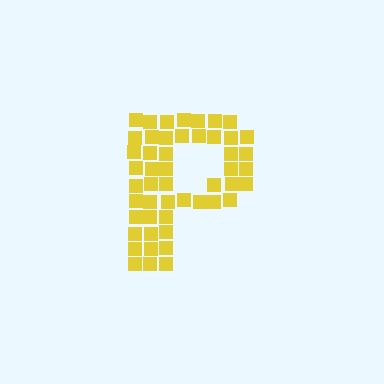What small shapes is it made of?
It is made of small squares.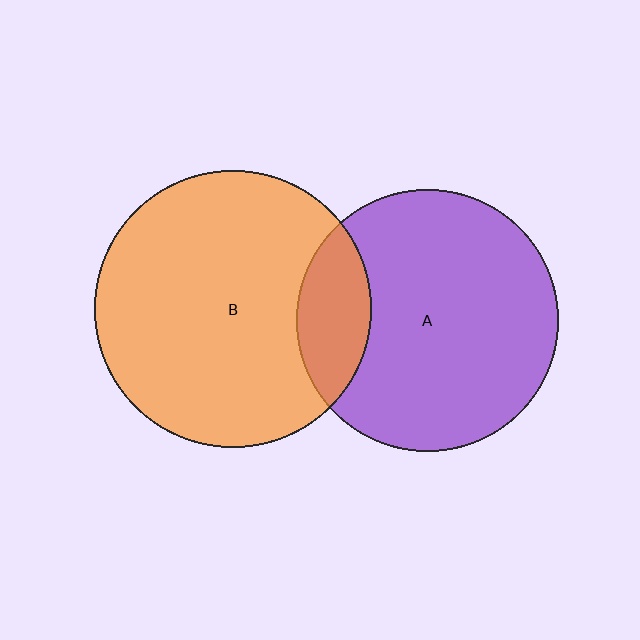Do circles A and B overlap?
Yes.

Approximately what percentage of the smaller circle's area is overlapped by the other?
Approximately 20%.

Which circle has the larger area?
Circle B (orange).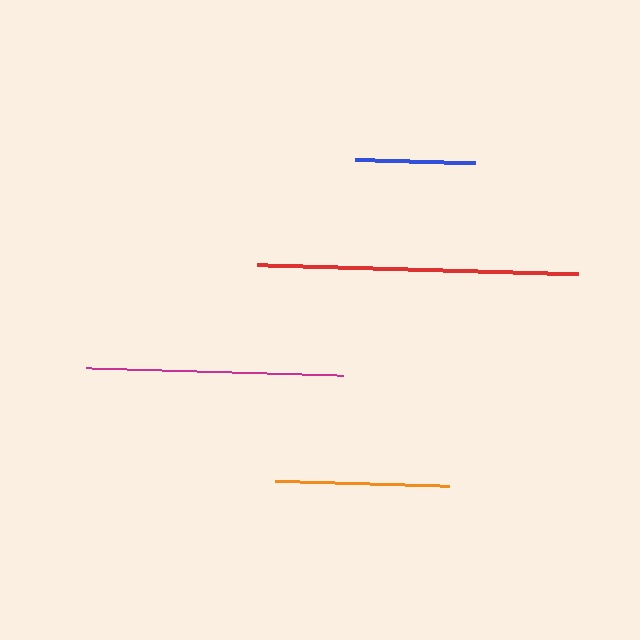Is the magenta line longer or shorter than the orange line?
The magenta line is longer than the orange line.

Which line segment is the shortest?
The blue line is the shortest at approximately 120 pixels.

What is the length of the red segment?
The red segment is approximately 322 pixels long.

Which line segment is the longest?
The red line is the longest at approximately 322 pixels.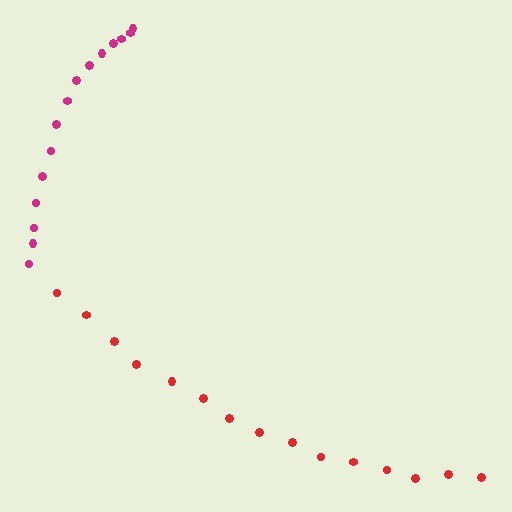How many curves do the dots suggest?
There are 2 distinct paths.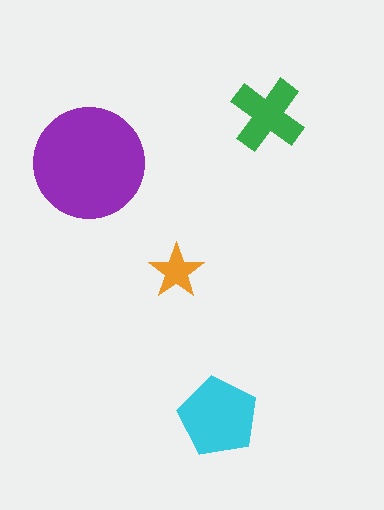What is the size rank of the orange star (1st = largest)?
4th.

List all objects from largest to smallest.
The purple circle, the cyan pentagon, the green cross, the orange star.